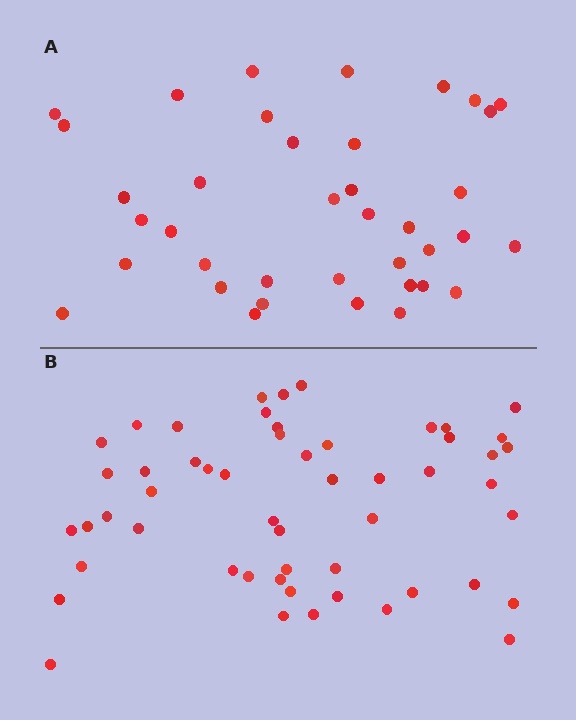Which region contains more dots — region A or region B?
Region B (the bottom region) has more dots.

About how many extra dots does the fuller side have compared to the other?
Region B has approximately 15 more dots than region A.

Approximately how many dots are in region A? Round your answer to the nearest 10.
About 40 dots. (The exact count is 38, which rounds to 40.)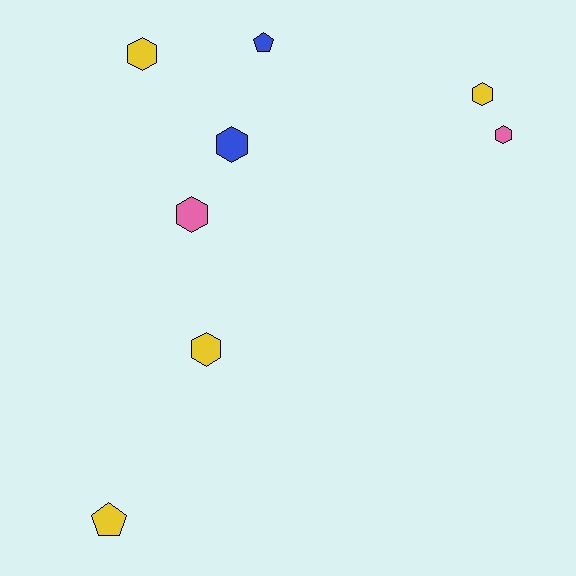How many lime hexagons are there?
There are no lime hexagons.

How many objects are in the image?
There are 8 objects.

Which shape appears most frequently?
Hexagon, with 6 objects.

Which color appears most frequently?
Yellow, with 4 objects.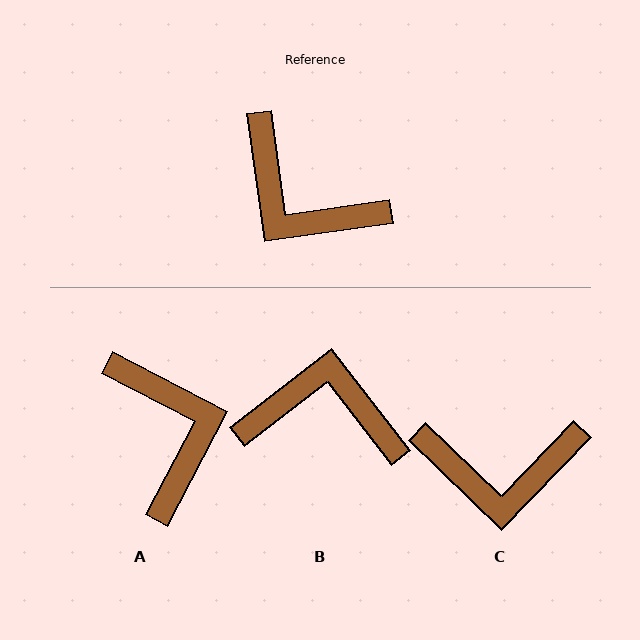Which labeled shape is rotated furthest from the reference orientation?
B, about 150 degrees away.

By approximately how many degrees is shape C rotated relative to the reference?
Approximately 38 degrees counter-clockwise.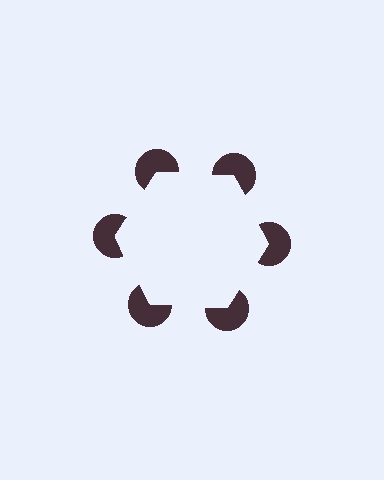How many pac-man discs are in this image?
There are 6 — one at each vertex of the illusory hexagon.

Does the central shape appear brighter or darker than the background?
It typically appears slightly brighter than the background, even though no actual brightness change is drawn.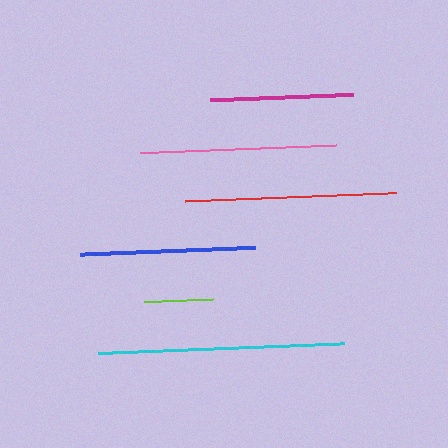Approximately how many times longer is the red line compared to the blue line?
The red line is approximately 1.2 times the length of the blue line.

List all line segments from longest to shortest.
From longest to shortest: cyan, red, pink, blue, magenta, lime.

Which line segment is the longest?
The cyan line is the longest at approximately 246 pixels.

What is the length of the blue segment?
The blue segment is approximately 175 pixels long.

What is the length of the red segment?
The red segment is approximately 212 pixels long.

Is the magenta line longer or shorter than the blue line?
The blue line is longer than the magenta line.